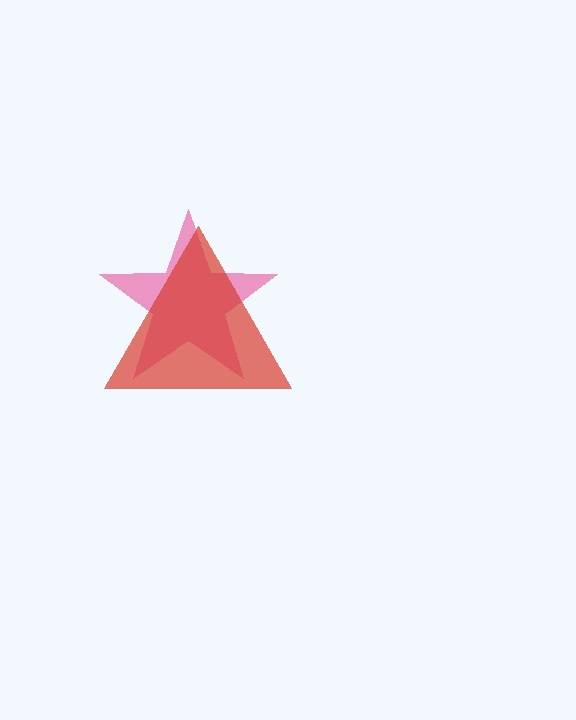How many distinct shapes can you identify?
There are 2 distinct shapes: a pink star, a red triangle.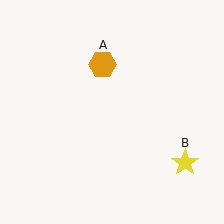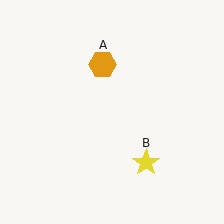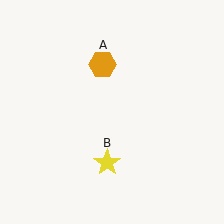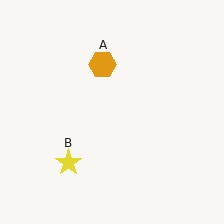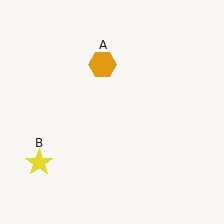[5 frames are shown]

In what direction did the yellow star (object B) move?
The yellow star (object B) moved left.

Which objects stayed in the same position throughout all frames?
Orange hexagon (object A) remained stationary.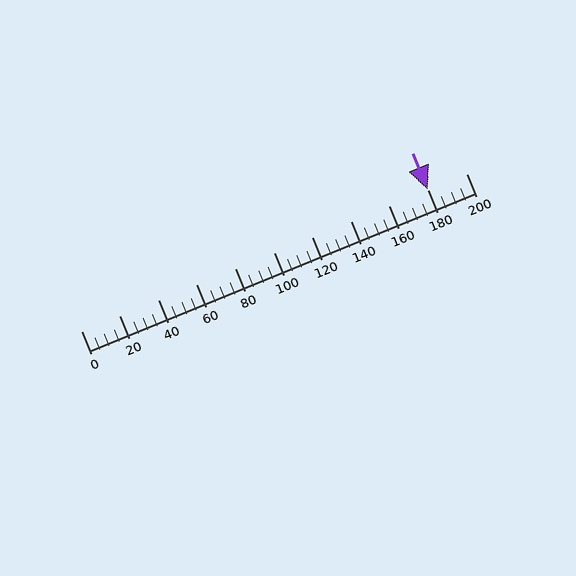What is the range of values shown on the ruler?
The ruler shows values from 0 to 200.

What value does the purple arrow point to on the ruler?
The purple arrow points to approximately 180.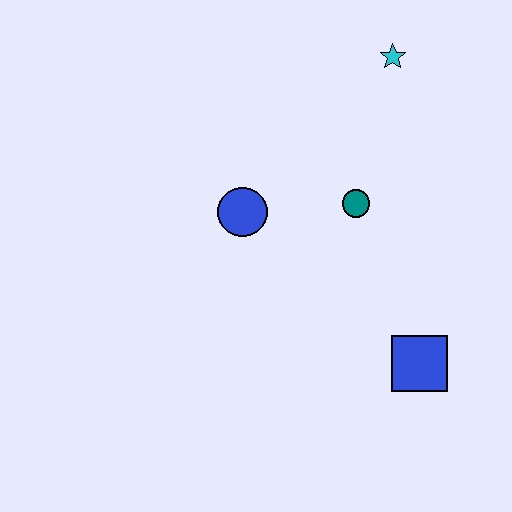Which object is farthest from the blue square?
The cyan star is farthest from the blue square.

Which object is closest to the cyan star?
The teal circle is closest to the cyan star.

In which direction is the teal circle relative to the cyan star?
The teal circle is below the cyan star.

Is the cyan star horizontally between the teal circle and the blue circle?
No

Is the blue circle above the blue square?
Yes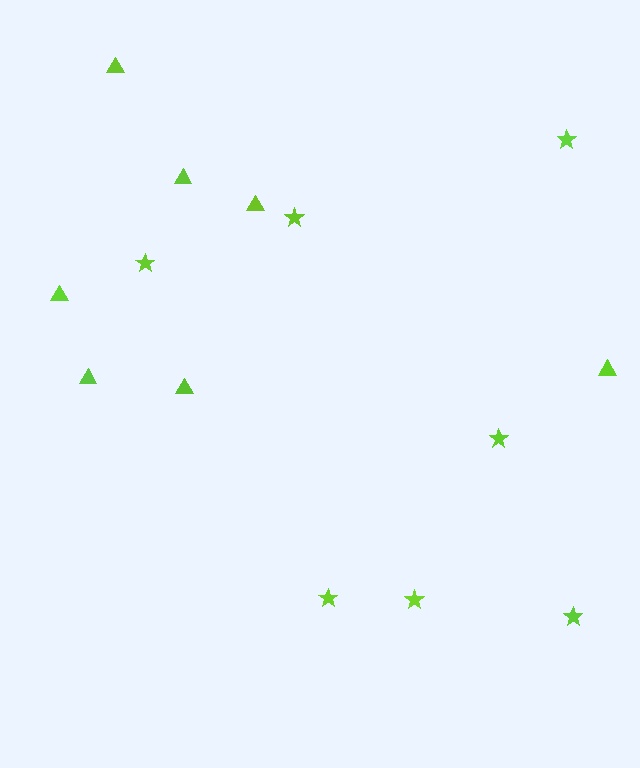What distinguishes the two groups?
There are 2 groups: one group of stars (7) and one group of triangles (7).